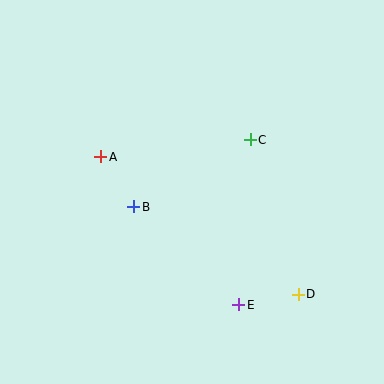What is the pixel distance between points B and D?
The distance between B and D is 187 pixels.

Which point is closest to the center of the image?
Point B at (134, 207) is closest to the center.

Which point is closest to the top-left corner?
Point A is closest to the top-left corner.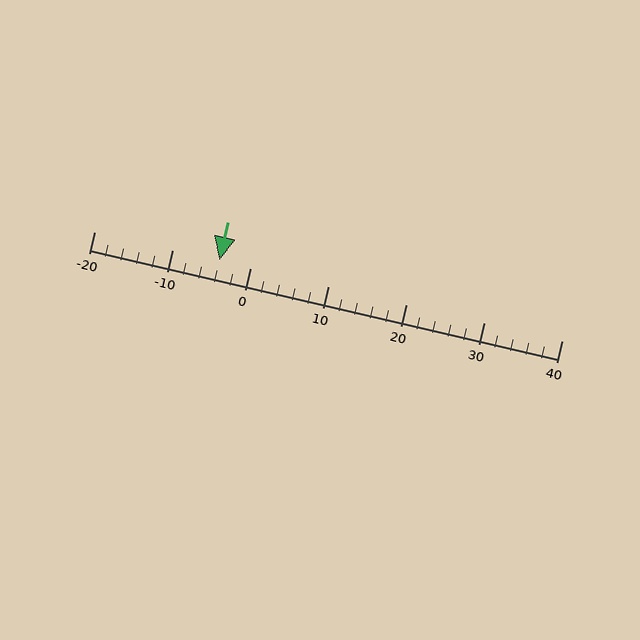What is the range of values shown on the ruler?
The ruler shows values from -20 to 40.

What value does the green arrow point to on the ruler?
The green arrow points to approximately -4.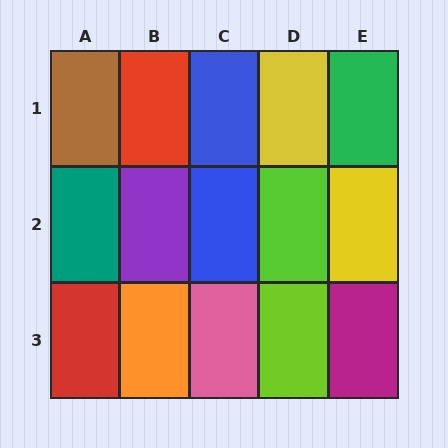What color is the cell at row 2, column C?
Blue.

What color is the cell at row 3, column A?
Red.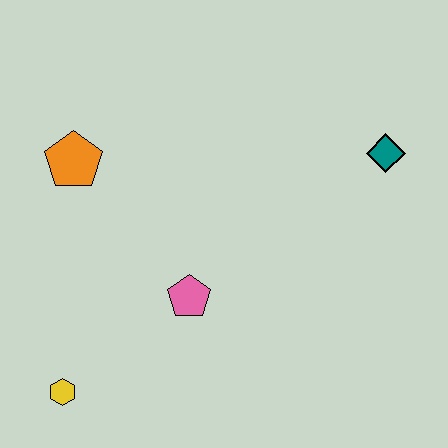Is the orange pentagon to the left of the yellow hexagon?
No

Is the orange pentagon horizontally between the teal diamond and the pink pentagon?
No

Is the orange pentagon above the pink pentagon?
Yes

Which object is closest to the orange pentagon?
The pink pentagon is closest to the orange pentagon.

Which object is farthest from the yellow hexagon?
The teal diamond is farthest from the yellow hexagon.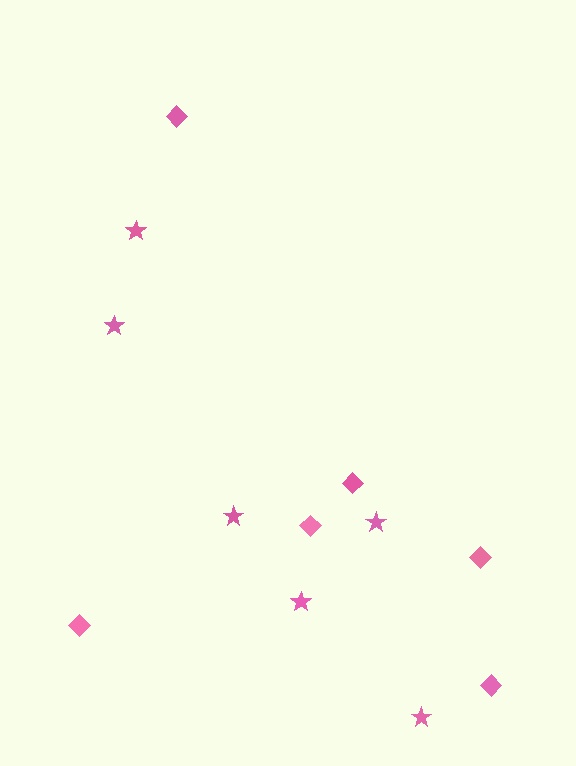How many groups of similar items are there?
There are 2 groups: one group of diamonds (6) and one group of stars (6).